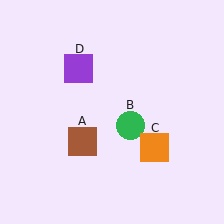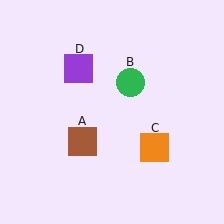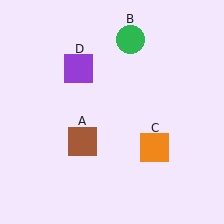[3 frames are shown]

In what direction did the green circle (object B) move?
The green circle (object B) moved up.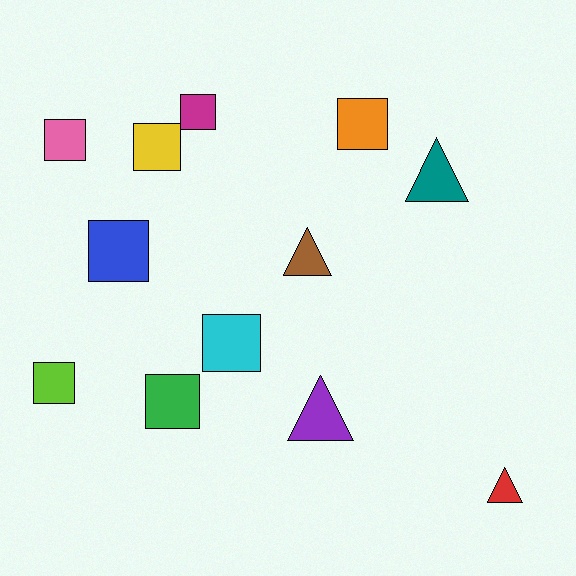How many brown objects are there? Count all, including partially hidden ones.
There is 1 brown object.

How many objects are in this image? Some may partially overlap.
There are 12 objects.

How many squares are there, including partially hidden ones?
There are 8 squares.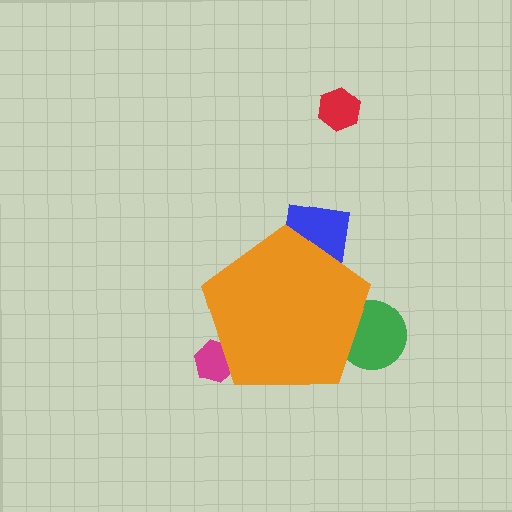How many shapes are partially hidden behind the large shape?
3 shapes are partially hidden.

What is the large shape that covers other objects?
An orange pentagon.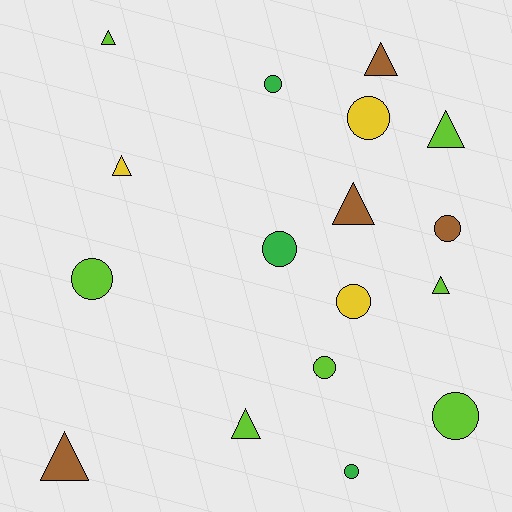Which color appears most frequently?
Lime, with 7 objects.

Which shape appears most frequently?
Circle, with 9 objects.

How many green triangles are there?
There are no green triangles.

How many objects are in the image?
There are 17 objects.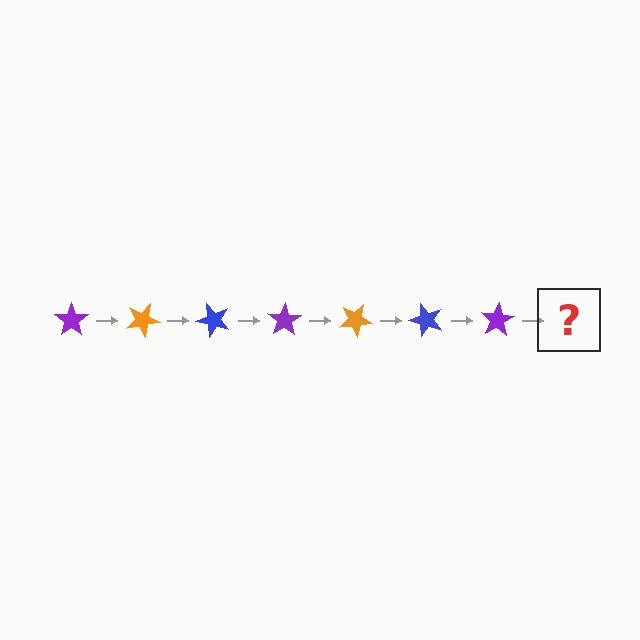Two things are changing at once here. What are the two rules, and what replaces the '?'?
The two rules are that it rotates 25 degrees each step and the color cycles through purple, orange, and blue. The '?' should be an orange star, rotated 175 degrees from the start.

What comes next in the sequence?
The next element should be an orange star, rotated 175 degrees from the start.